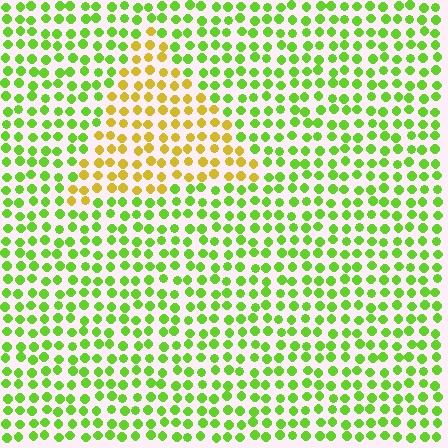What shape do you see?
I see a triangle.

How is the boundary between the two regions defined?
The boundary is defined purely by a slight shift in hue (about 49 degrees). Spacing, size, and orientation are identical on both sides.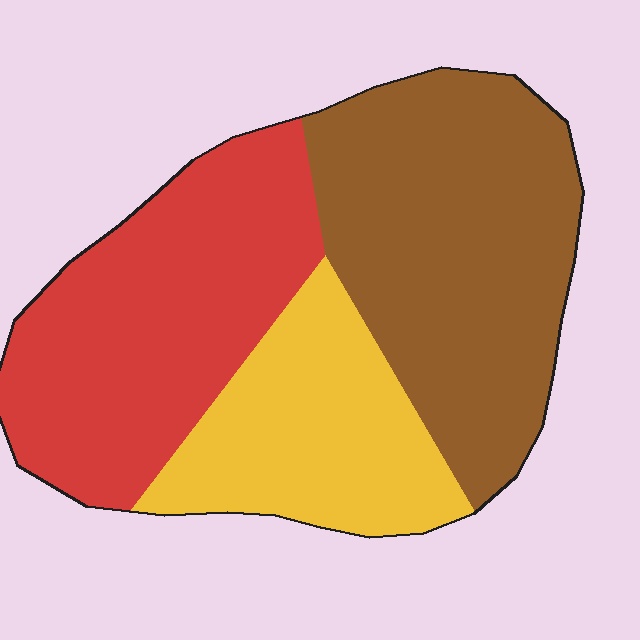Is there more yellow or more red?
Red.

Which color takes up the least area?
Yellow, at roughly 25%.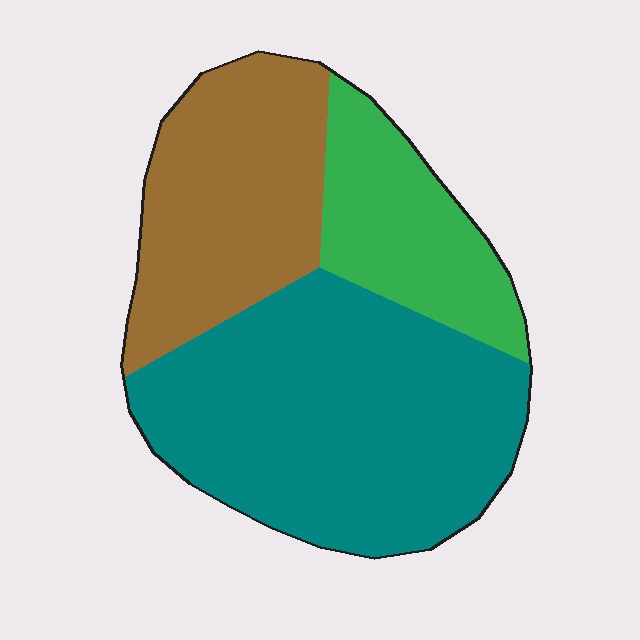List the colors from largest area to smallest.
From largest to smallest: teal, brown, green.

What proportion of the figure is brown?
Brown covers 29% of the figure.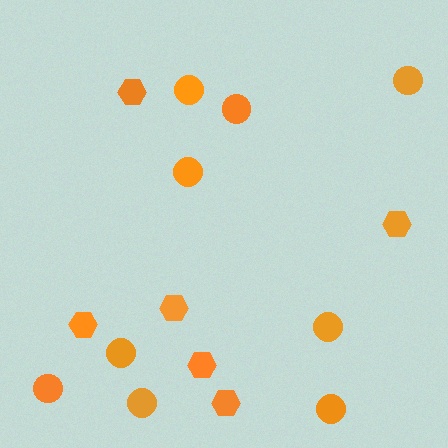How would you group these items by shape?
There are 2 groups: one group of hexagons (6) and one group of circles (9).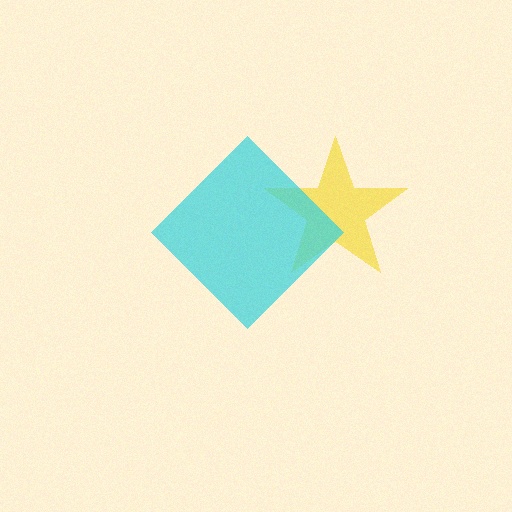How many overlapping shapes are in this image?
There are 2 overlapping shapes in the image.